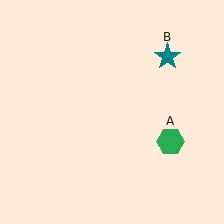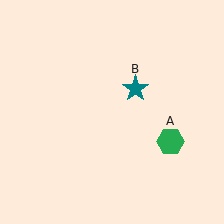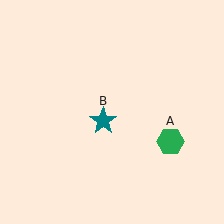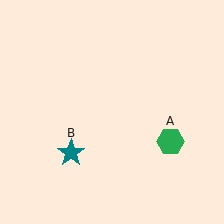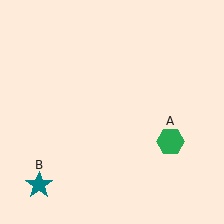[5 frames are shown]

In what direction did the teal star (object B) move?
The teal star (object B) moved down and to the left.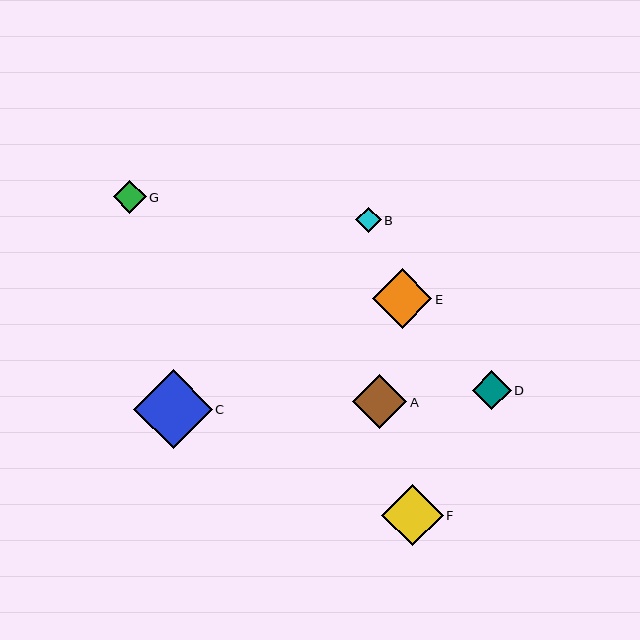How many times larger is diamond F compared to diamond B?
Diamond F is approximately 2.4 times the size of diamond B.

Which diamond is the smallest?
Diamond B is the smallest with a size of approximately 26 pixels.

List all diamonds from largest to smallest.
From largest to smallest: C, F, E, A, D, G, B.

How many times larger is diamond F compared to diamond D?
Diamond F is approximately 1.6 times the size of diamond D.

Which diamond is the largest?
Diamond C is the largest with a size of approximately 79 pixels.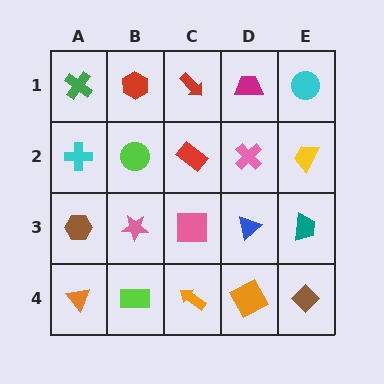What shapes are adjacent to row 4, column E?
A teal trapezoid (row 3, column E), an orange square (row 4, column D).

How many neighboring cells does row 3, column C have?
4.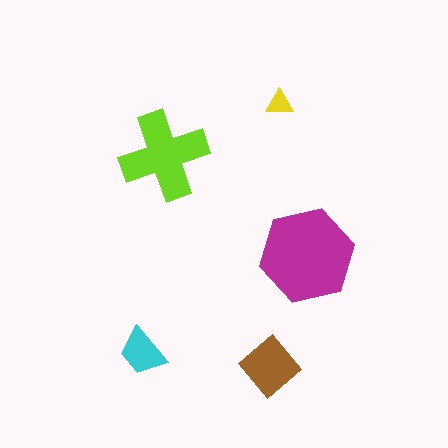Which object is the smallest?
The yellow triangle.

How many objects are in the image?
There are 5 objects in the image.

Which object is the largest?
The magenta hexagon.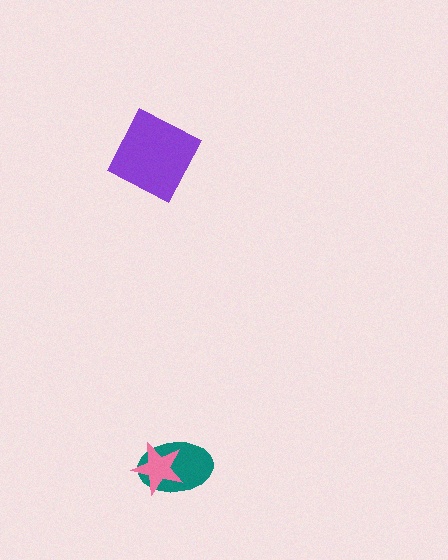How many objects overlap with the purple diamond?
0 objects overlap with the purple diamond.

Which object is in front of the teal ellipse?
The pink star is in front of the teal ellipse.